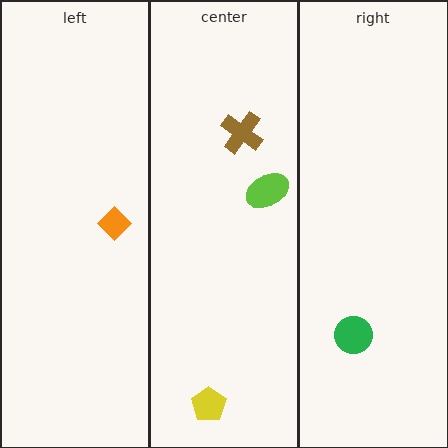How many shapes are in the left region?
1.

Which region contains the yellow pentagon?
The center region.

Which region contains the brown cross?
The center region.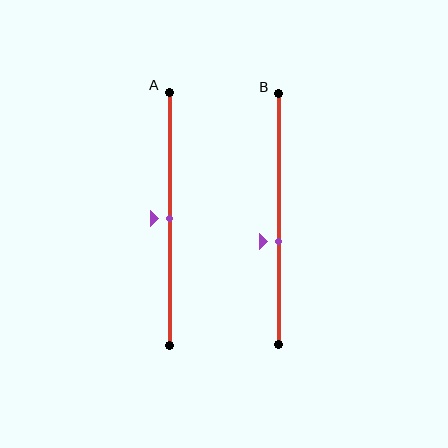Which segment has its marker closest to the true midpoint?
Segment A has its marker closest to the true midpoint.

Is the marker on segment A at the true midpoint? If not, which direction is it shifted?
Yes, the marker on segment A is at the true midpoint.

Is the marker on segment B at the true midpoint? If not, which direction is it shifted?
No, the marker on segment B is shifted downward by about 9% of the segment length.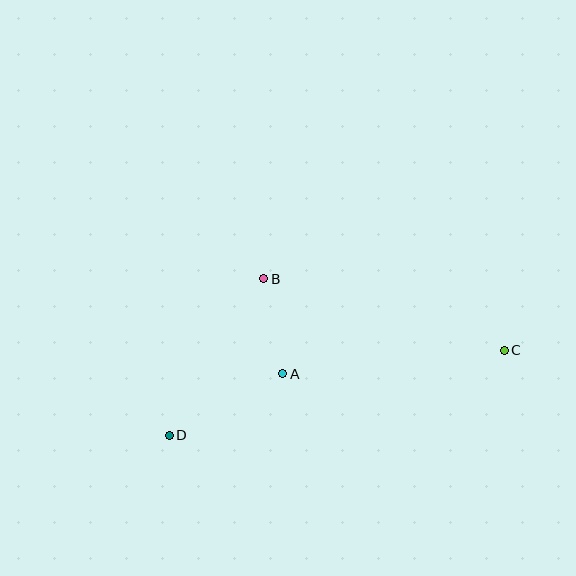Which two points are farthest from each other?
Points C and D are farthest from each other.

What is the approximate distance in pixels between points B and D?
The distance between B and D is approximately 183 pixels.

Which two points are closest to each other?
Points A and B are closest to each other.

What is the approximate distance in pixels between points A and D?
The distance between A and D is approximately 129 pixels.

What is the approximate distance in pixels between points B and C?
The distance between B and C is approximately 251 pixels.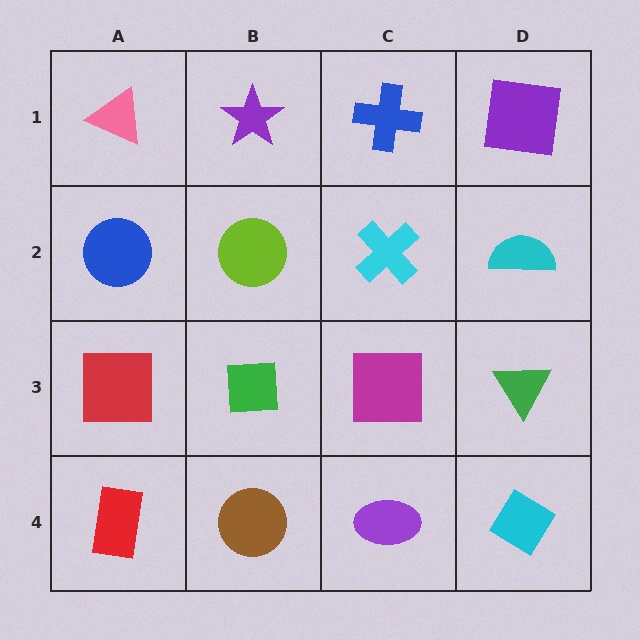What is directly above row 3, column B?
A lime circle.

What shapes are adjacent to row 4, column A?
A red square (row 3, column A), a brown circle (row 4, column B).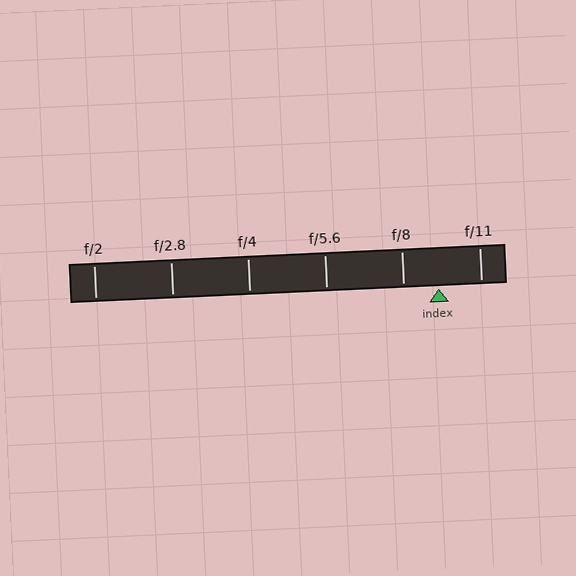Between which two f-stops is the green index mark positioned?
The index mark is between f/8 and f/11.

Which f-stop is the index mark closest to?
The index mark is closest to f/8.